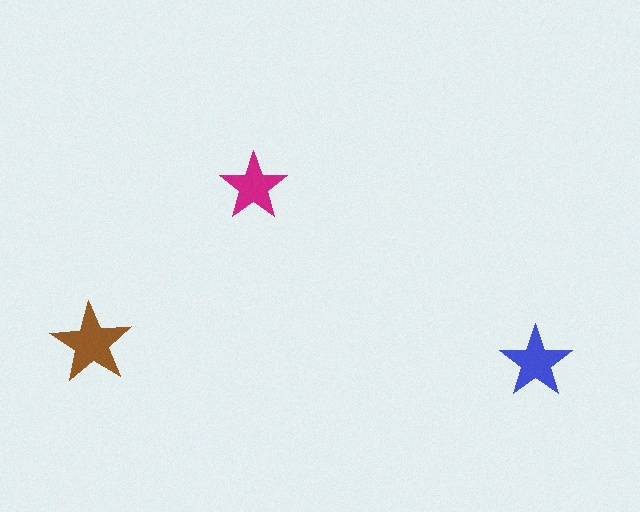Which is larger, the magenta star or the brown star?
The brown one.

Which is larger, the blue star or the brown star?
The brown one.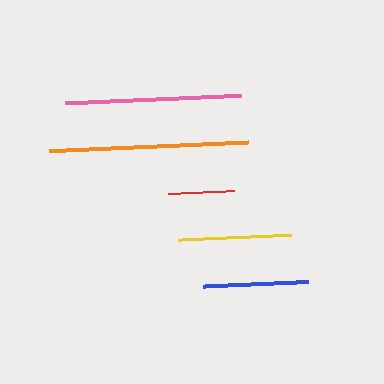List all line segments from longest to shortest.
From longest to shortest: orange, pink, yellow, blue, red.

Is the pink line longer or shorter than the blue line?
The pink line is longer than the blue line.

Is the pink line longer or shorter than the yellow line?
The pink line is longer than the yellow line.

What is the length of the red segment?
The red segment is approximately 65 pixels long.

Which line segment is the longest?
The orange line is the longest at approximately 199 pixels.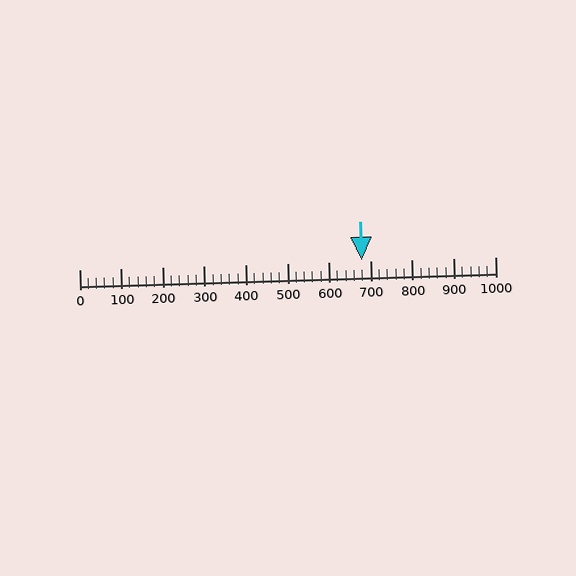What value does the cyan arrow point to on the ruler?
The cyan arrow points to approximately 680.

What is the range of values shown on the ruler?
The ruler shows values from 0 to 1000.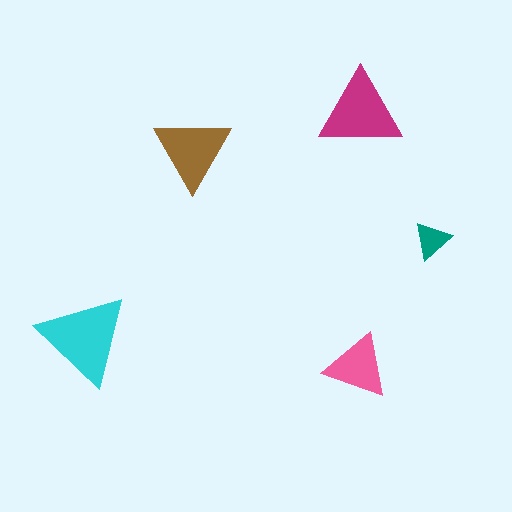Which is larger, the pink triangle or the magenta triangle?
The magenta one.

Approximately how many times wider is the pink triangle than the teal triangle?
About 1.5 times wider.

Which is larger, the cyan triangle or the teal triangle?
The cyan one.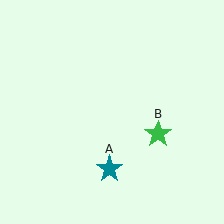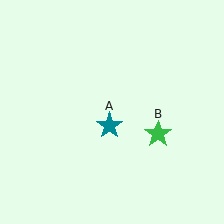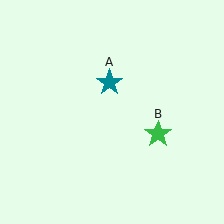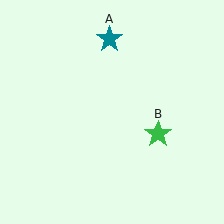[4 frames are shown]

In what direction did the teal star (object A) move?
The teal star (object A) moved up.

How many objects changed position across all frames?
1 object changed position: teal star (object A).